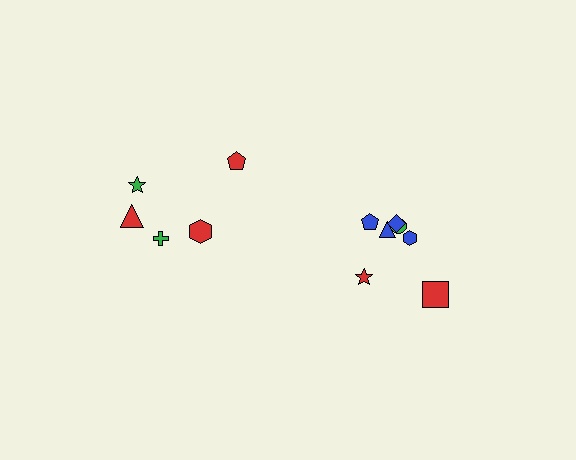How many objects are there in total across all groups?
There are 12 objects.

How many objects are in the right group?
There are 7 objects.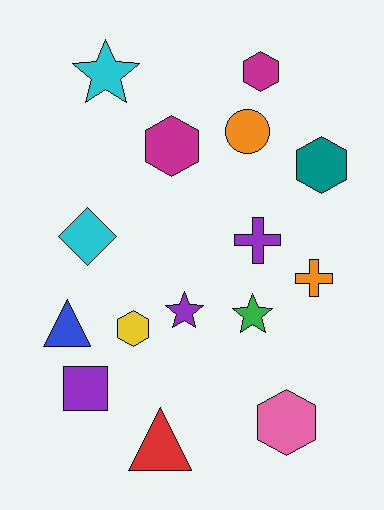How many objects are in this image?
There are 15 objects.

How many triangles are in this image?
There are 2 triangles.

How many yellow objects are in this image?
There is 1 yellow object.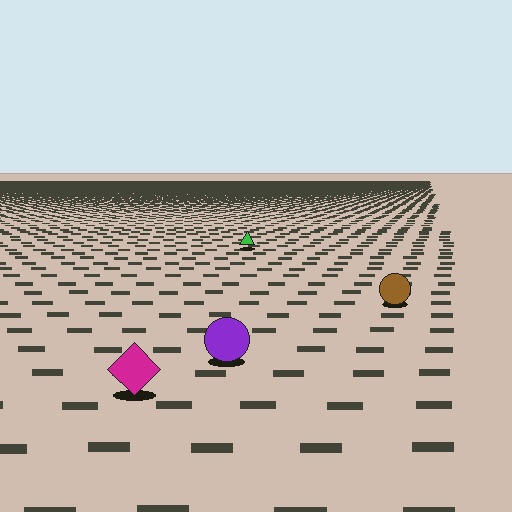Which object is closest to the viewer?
The magenta diamond is closest. The texture marks near it are larger and more spread out.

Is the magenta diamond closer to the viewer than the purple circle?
Yes. The magenta diamond is closer — you can tell from the texture gradient: the ground texture is coarser near it.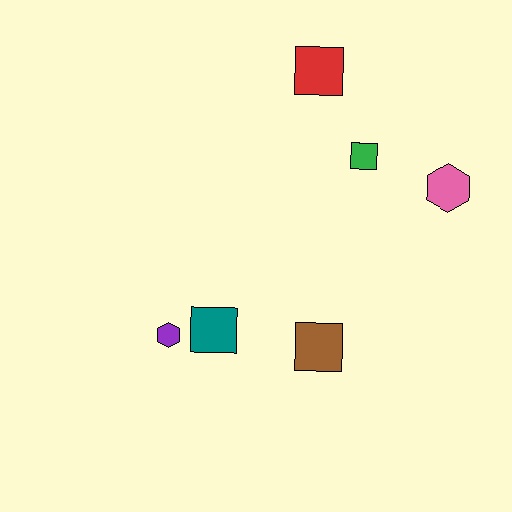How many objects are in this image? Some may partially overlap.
There are 6 objects.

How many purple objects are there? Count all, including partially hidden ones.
There is 1 purple object.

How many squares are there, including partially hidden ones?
There are 4 squares.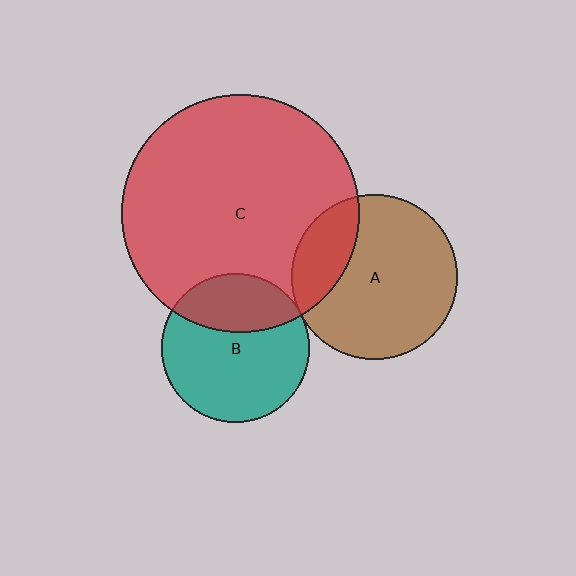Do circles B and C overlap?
Yes.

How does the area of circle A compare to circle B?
Approximately 1.2 times.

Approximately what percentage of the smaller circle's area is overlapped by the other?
Approximately 30%.